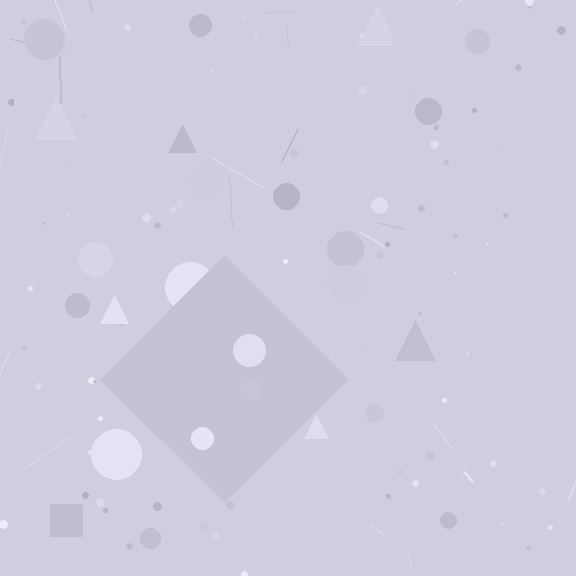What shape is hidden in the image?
A diamond is hidden in the image.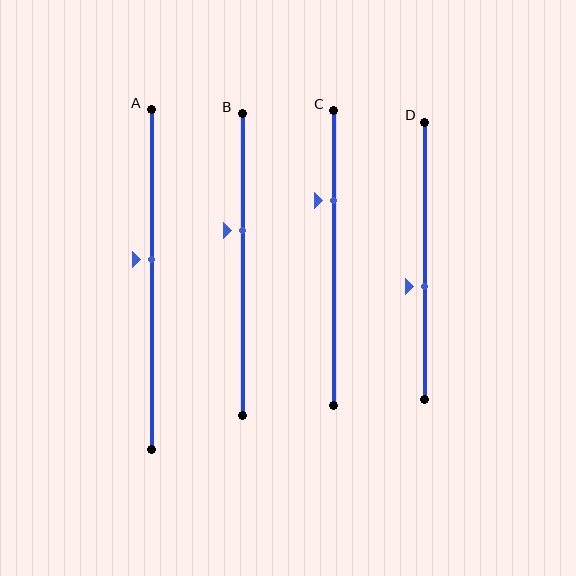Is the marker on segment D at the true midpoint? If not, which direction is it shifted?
No, the marker on segment D is shifted downward by about 9% of the segment length.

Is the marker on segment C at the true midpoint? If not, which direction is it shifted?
No, the marker on segment C is shifted upward by about 19% of the segment length.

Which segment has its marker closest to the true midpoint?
Segment A has its marker closest to the true midpoint.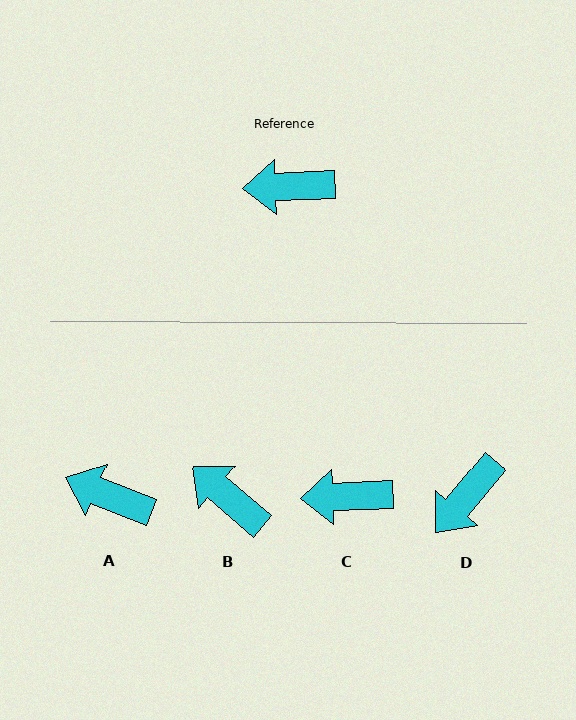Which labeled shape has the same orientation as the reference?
C.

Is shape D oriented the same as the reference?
No, it is off by about 48 degrees.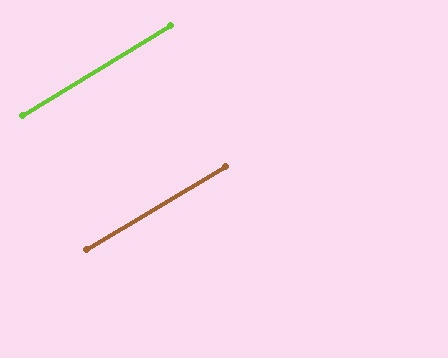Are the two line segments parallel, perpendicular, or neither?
Parallel — their directions differ by only 0.5°.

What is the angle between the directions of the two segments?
Approximately 0 degrees.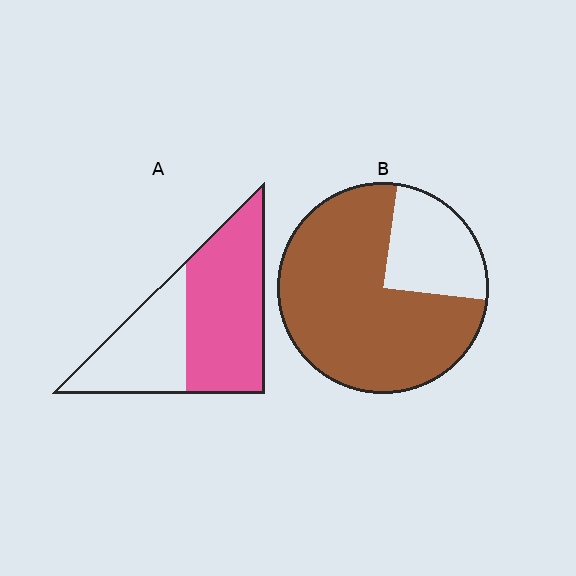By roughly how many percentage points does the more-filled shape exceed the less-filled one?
By roughly 15 percentage points (B over A).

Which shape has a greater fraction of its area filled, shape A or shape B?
Shape B.